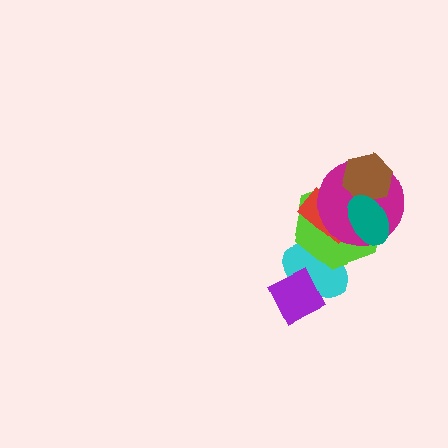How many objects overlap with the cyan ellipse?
2 objects overlap with the cyan ellipse.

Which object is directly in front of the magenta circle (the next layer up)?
The brown hexagon is directly in front of the magenta circle.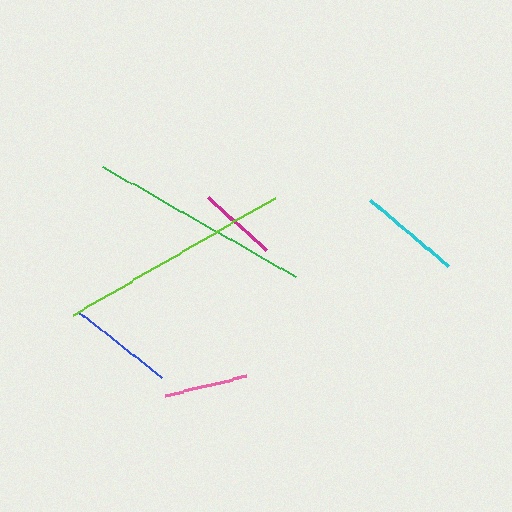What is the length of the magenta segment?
The magenta segment is approximately 79 pixels long.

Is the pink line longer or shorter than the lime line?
The lime line is longer than the pink line.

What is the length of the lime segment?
The lime segment is approximately 234 pixels long.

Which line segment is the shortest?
The magenta line is the shortest at approximately 79 pixels.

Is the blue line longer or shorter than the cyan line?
The blue line is longer than the cyan line.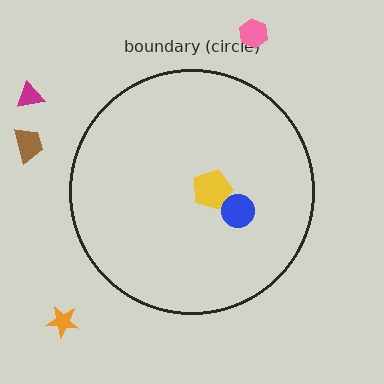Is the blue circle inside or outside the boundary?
Inside.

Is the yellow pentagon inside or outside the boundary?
Inside.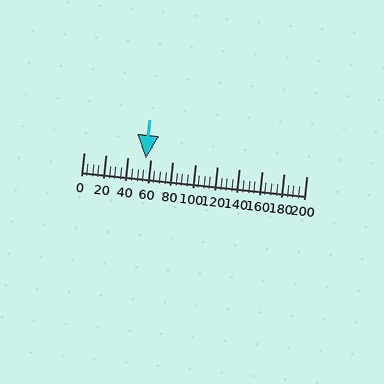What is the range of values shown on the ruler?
The ruler shows values from 0 to 200.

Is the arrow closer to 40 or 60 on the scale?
The arrow is closer to 60.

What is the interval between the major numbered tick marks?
The major tick marks are spaced 20 units apart.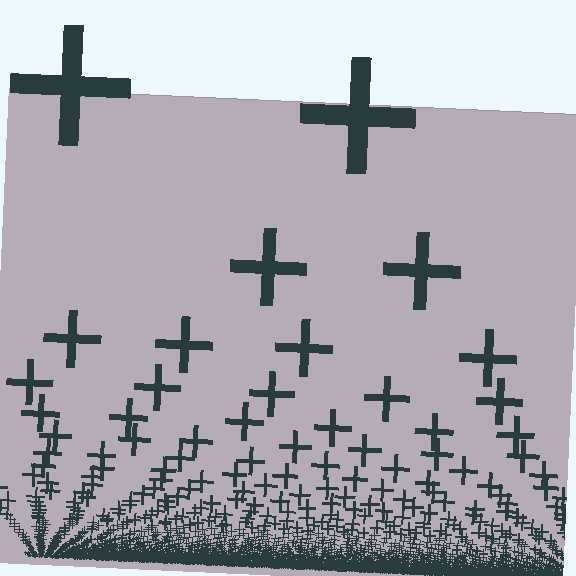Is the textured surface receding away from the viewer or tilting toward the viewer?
The surface appears to tilt toward the viewer. Texture elements get larger and sparser toward the top.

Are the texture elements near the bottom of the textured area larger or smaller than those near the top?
Smaller. The gradient is inverted — elements near the bottom are smaller and denser.